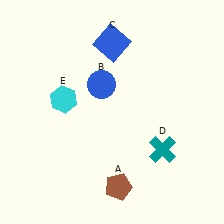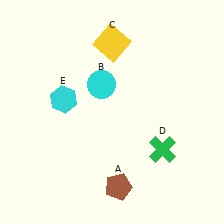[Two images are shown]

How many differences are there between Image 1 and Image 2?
There are 3 differences between the two images.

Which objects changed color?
B changed from blue to cyan. C changed from blue to yellow. D changed from teal to green.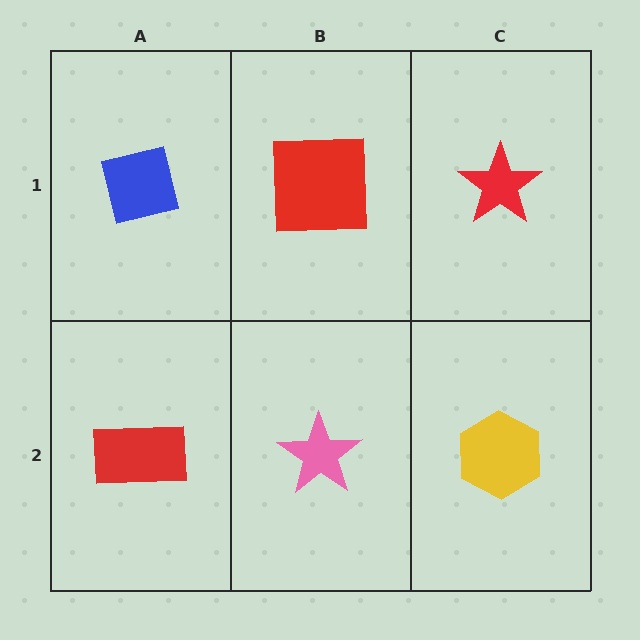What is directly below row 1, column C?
A yellow hexagon.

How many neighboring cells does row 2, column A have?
2.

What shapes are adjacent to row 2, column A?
A blue square (row 1, column A), a pink star (row 2, column B).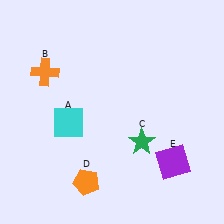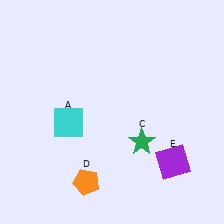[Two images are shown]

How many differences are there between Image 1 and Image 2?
There is 1 difference between the two images.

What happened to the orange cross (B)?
The orange cross (B) was removed in Image 2. It was in the top-left area of Image 1.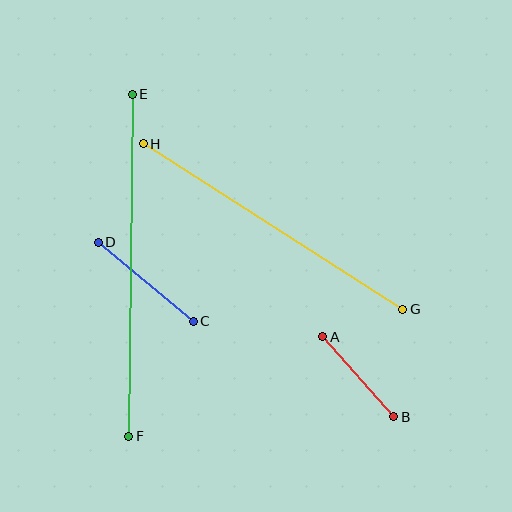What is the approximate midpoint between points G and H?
The midpoint is at approximately (273, 226) pixels.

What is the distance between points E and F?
The distance is approximately 342 pixels.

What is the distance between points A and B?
The distance is approximately 107 pixels.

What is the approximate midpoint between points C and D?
The midpoint is at approximately (146, 282) pixels.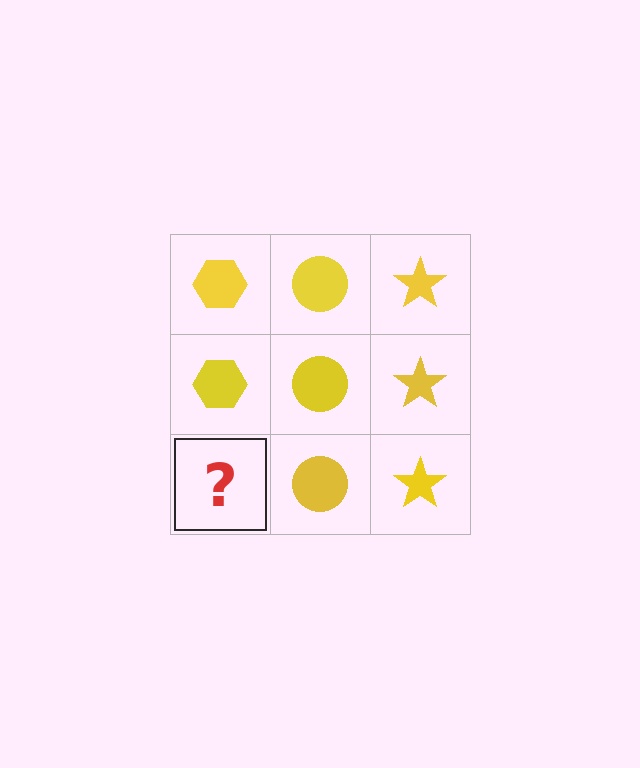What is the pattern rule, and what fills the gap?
The rule is that each column has a consistent shape. The gap should be filled with a yellow hexagon.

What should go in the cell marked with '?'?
The missing cell should contain a yellow hexagon.